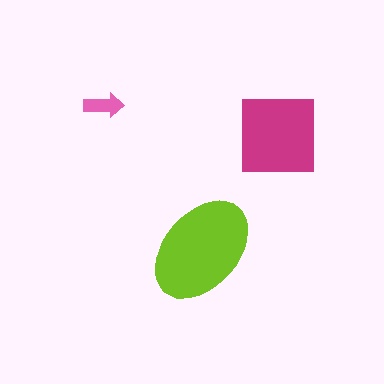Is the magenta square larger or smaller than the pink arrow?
Larger.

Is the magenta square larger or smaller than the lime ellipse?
Smaller.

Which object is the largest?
The lime ellipse.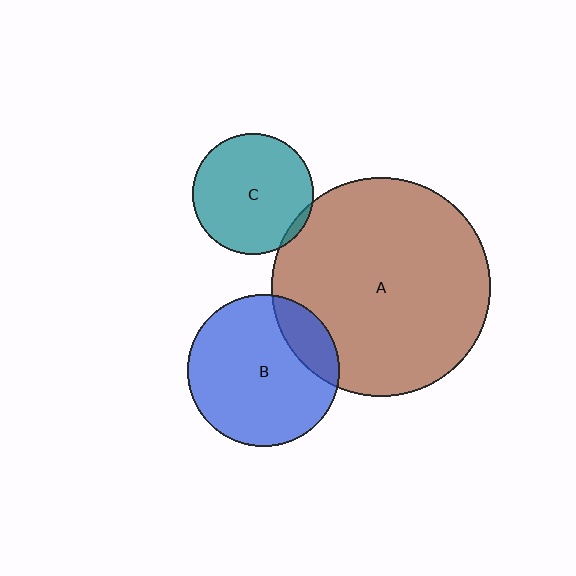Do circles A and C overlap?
Yes.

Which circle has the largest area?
Circle A (brown).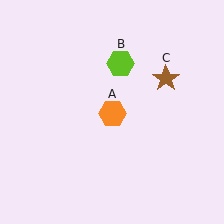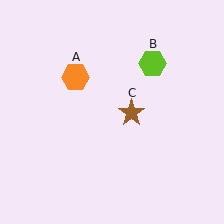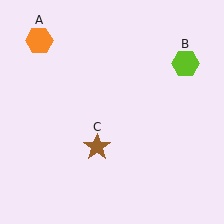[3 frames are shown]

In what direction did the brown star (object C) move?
The brown star (object C) moved down and to the left.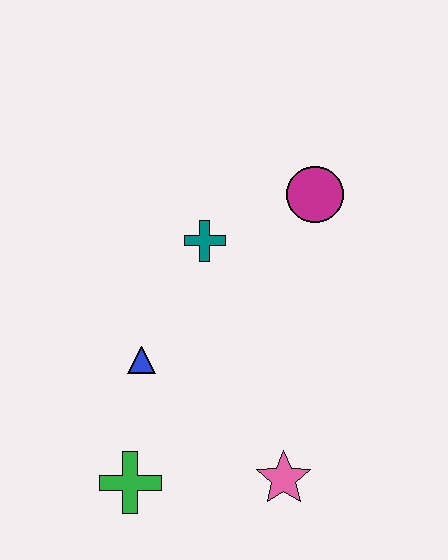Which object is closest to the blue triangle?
The green cross is closest to the blue triangle.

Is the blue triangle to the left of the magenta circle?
Yes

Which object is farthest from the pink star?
The magenta circle is farthest from the pink star.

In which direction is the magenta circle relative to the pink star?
The magenta circle is above the pink star.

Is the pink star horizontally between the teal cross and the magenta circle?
Yes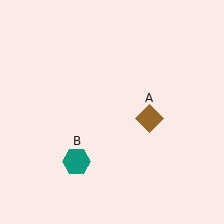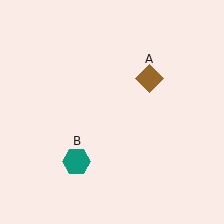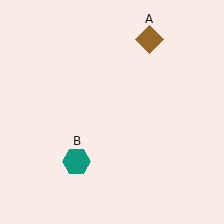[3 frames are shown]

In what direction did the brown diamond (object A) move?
The brown diamond (object A) moved up.